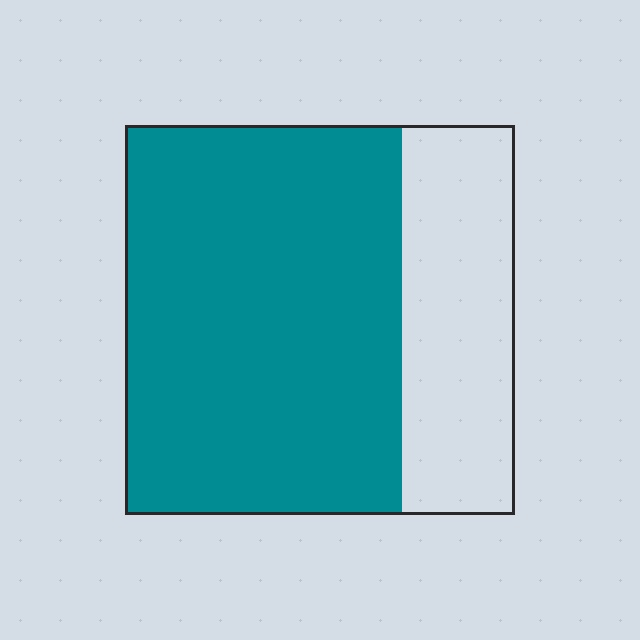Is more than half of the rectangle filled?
Yes.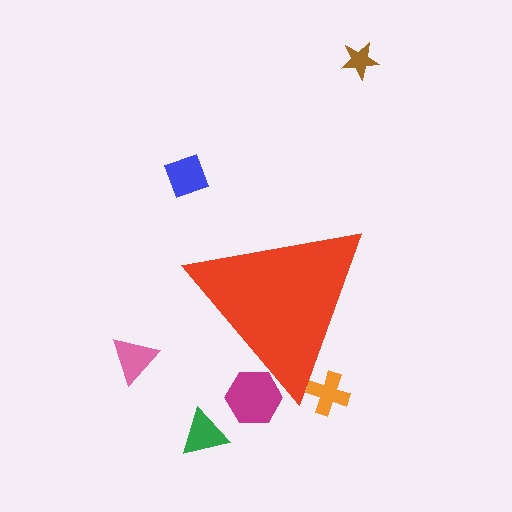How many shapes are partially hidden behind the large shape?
2 shapes are partially hidden.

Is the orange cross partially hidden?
Yes, the orange cross is partially hidden behind the red triangle.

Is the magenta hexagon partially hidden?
Yes, the magenta hexagon is partially hidden behind the red triangle.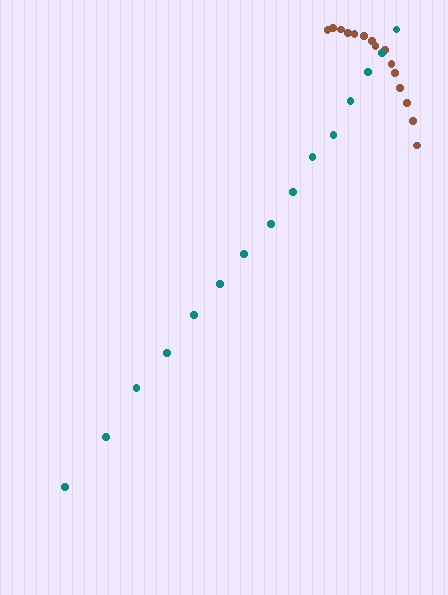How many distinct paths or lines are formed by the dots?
There are 2 distinct paths.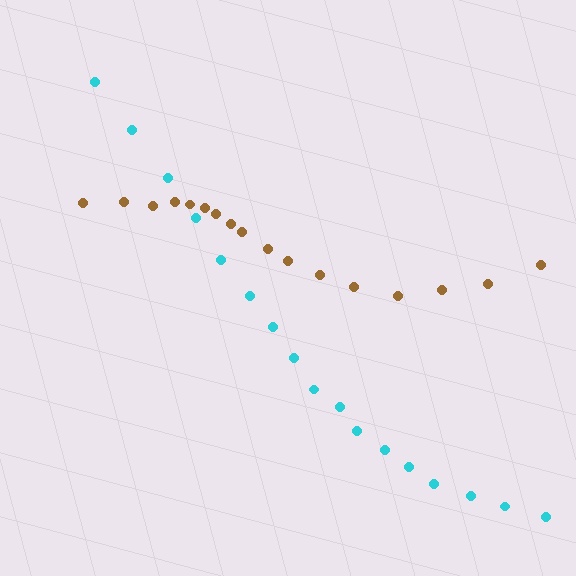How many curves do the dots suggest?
There are 2 distinct paths.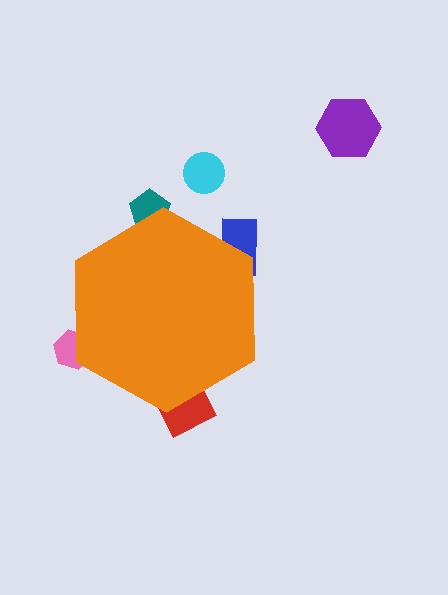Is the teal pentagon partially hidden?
Yes, the teal pentagon is partially hidden behind the orange hexagon.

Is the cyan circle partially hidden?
No, the cyan circle is fully visible.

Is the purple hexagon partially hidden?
No, the purple hexagon is fully visible.